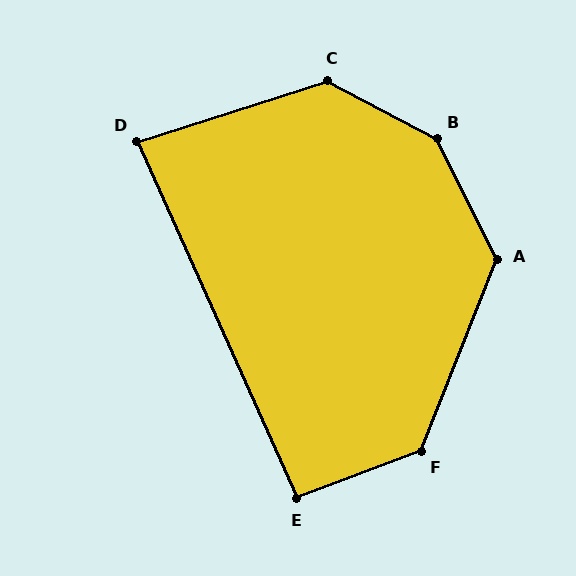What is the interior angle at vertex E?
Approximately 93 degrees (approximately right).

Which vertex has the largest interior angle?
B, at approximately 144 degrees.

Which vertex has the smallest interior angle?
D, at approximately 83 degrees.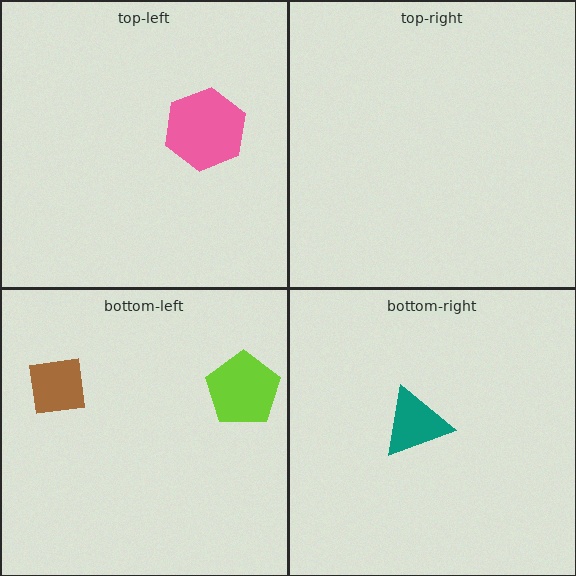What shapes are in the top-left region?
The pink hexagon.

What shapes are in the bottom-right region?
The teal triangle.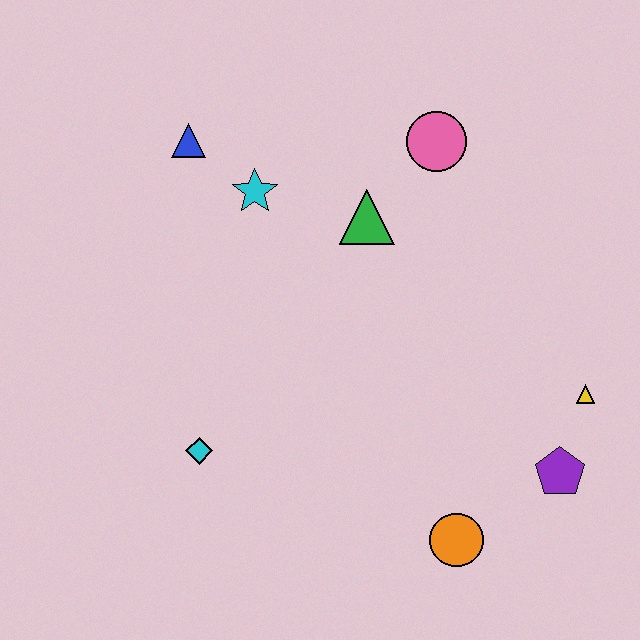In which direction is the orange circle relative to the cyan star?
The orange circle is below the cyan star.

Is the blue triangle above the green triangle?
Yes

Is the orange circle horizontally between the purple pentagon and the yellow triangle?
No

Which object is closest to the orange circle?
The purple pentagon is closest to the orange circle.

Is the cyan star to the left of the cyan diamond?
No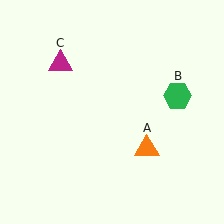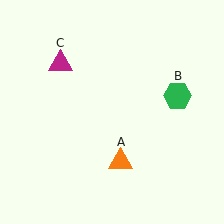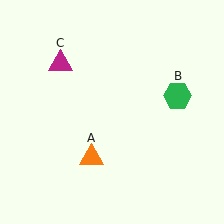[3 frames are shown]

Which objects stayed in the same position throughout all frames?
Green hexagon (object B) and magenta triangle (object C) remained stationary.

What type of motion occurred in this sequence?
The orange triangle (object A) rotated clockwise around the center of the scene.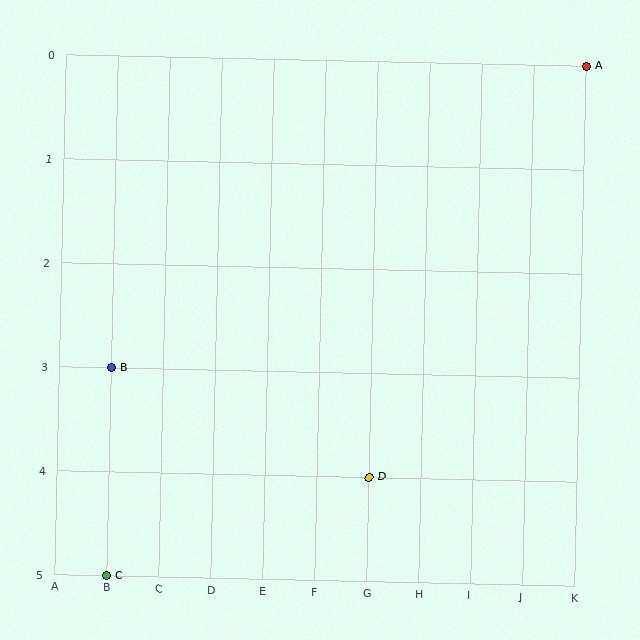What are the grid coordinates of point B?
Point B is at grid coordinates (B, 3).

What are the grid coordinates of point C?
Point C is at grid coordinates (B, 5).